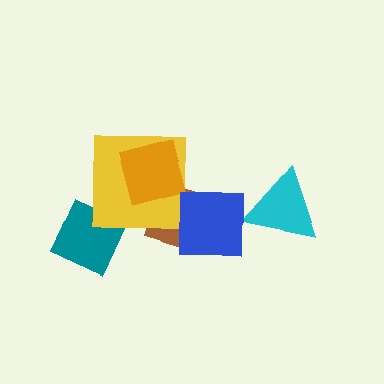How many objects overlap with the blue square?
1 object overlaps with the blue square.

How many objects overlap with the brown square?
2 objects overlap with the brown square.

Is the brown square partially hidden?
Yes, it is partially covered by another shape.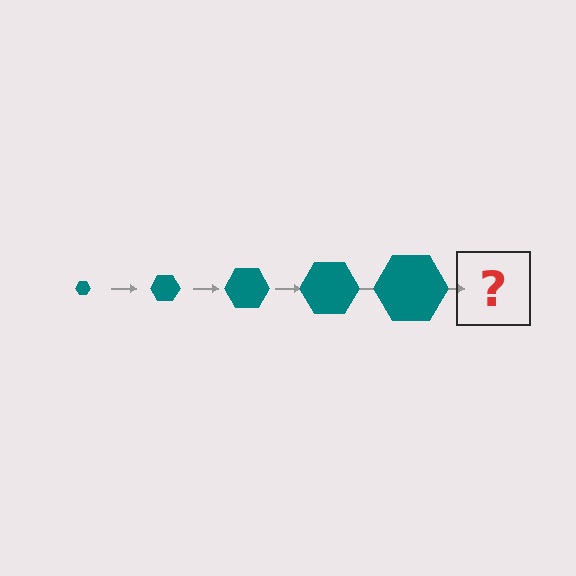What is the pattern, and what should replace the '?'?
The pattern is that the hexagon gets progressively larger each step. The '?' should be a teal hexagon, larger than the previous one.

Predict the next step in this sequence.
The next step is a teal hexagon, larger than the previous one.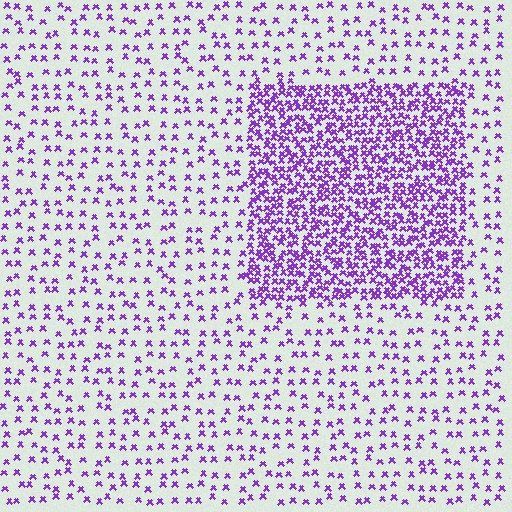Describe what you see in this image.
The image contains small purple elements arranged at two different densities. A rectangle-shaped region is visible where the elements are more densely packed than the surrounding area.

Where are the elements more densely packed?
The elements are more densely packed inside the rectangle boundary.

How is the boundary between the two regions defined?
The boundary is defined by a change in element density (approximately 3.0x ratio). All elements are the same color, size, and shape.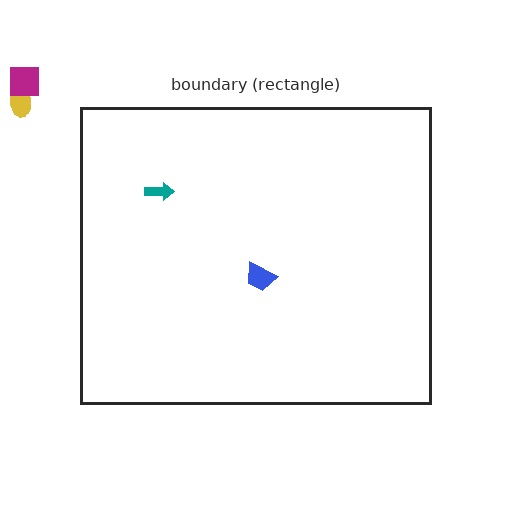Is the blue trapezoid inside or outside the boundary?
Inside.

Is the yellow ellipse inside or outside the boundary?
Outside.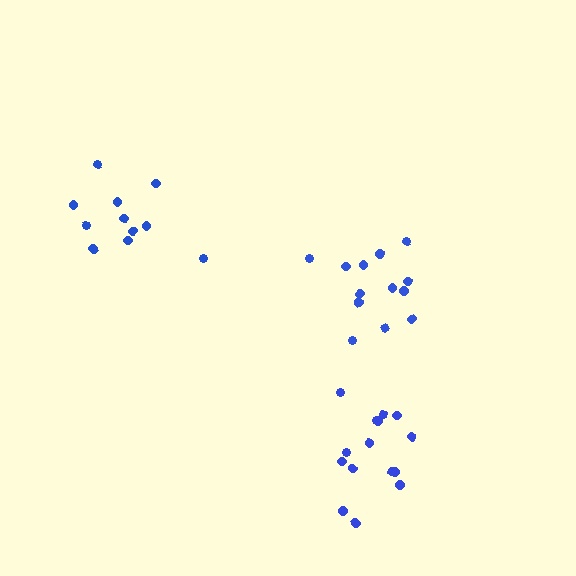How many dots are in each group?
Group 1: 13 dots, Group 2: 15 dots, Group 3: 11 dots (39 total).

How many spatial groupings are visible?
There are 3 spatial groupings.